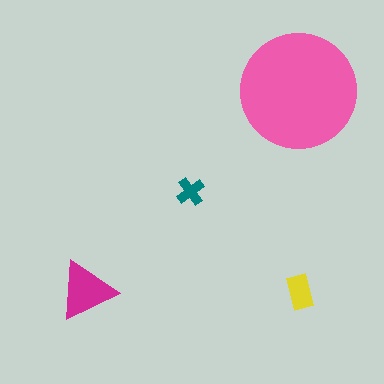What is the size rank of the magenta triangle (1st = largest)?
2nd.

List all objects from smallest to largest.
The teal cross, the yellow rectangle, the magenta triangle, the pink circle.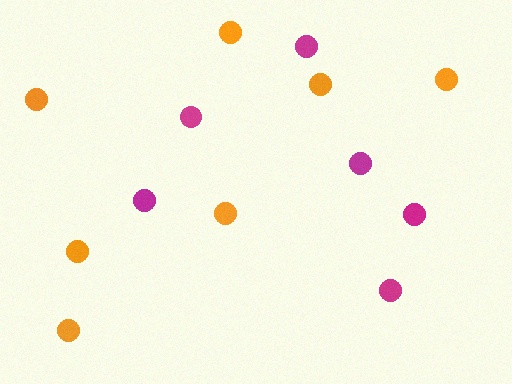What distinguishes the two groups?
There are 2 groups: one group of orange circles (7) and one group of magenta circles (6).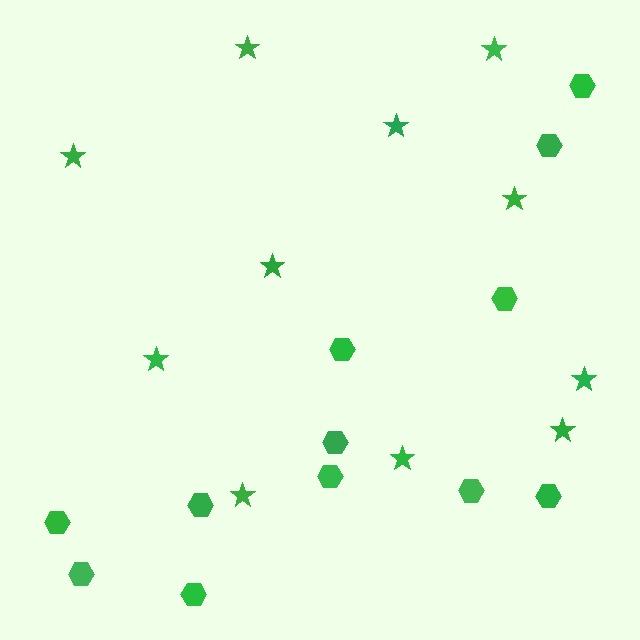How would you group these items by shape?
There are 2 groups: one group of hexagons (12) and one group of stars (11).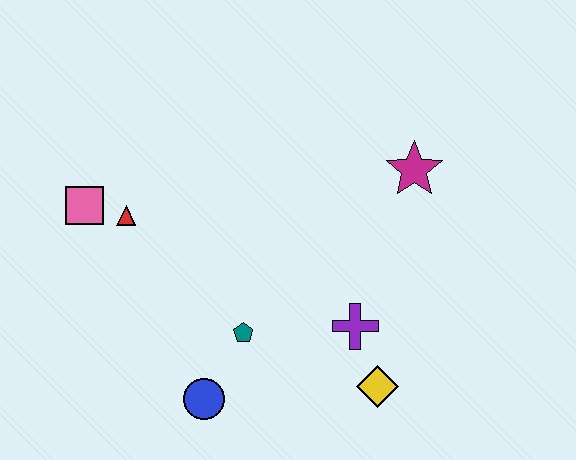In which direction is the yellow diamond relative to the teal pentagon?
The yellow diamond is to the right of the teal pentagon.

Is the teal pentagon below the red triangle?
Yes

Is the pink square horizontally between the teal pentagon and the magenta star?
No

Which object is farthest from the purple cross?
The pink square is farthest from the purple cross.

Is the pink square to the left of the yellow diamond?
Yes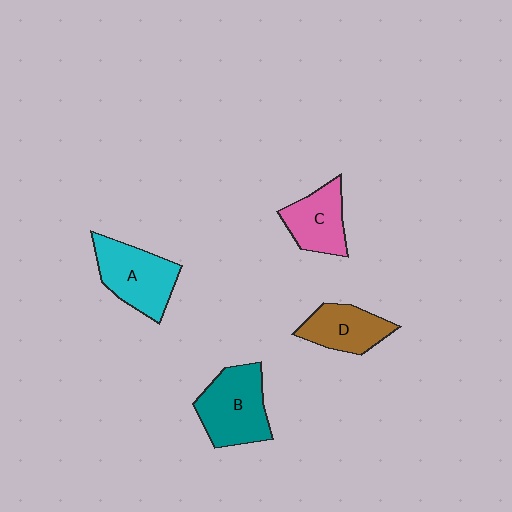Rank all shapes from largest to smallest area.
From largest to smallest: B (teal), A (cyan), D (brown), C (pink).